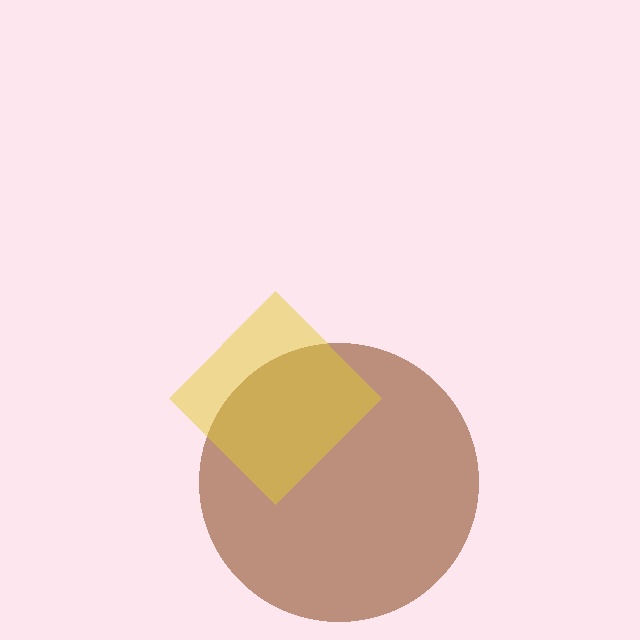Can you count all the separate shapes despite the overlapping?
Yes, there are 2 separate shapes.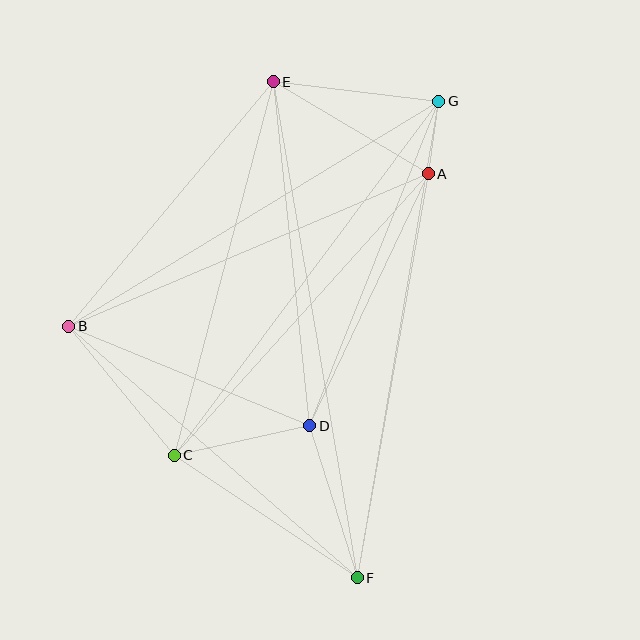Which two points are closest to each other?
Points A and G are closest to each other.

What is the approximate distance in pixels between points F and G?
The distance between F and G is approximately 484 pixels.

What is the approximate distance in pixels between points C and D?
The distance between C and D is approximately 139 pixels.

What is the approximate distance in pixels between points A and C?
The distance between A and C is approximately 379 pixels.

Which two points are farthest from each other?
Points E and F are farthest from each other.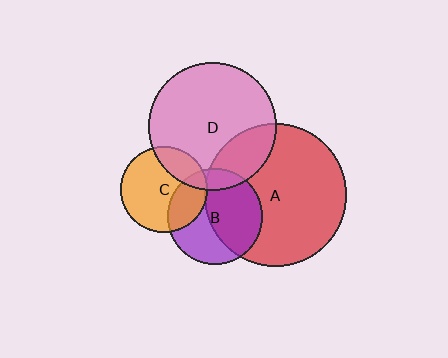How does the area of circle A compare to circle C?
Approximately 2.7 times.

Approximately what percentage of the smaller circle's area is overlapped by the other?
Approximately 50%.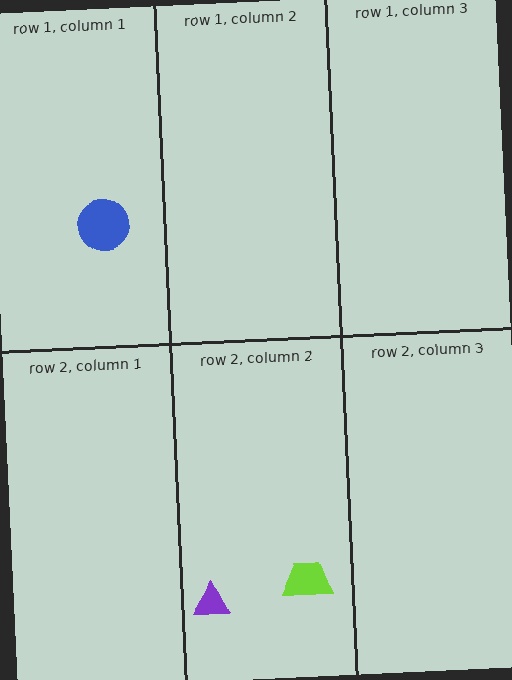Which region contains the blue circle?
The row 1, column 1 region.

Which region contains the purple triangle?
The row 2, column 2 region.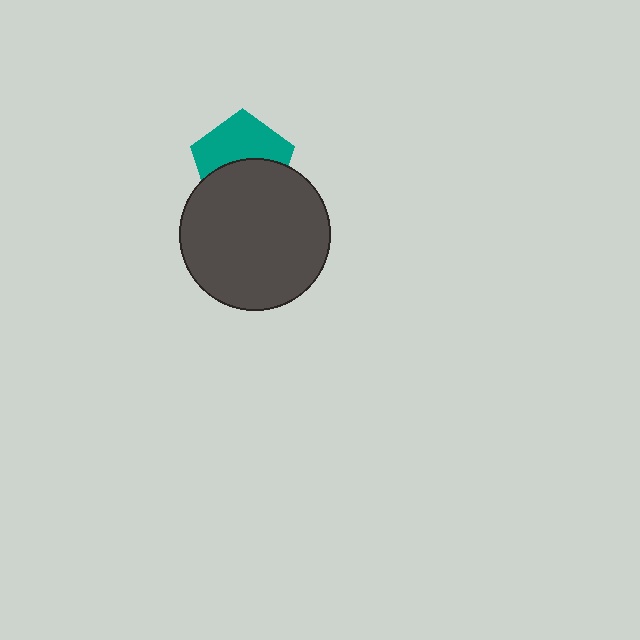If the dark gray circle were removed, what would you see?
You would see the complete teal pentagon.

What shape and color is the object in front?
The object in front is a dark gray circle.